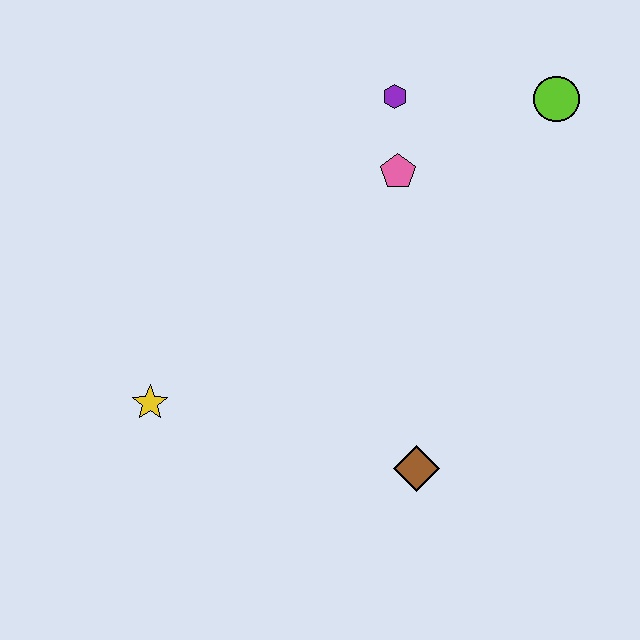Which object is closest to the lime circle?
The purple hexagon is closest to the lime circle.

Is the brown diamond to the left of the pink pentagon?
No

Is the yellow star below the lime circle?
Yes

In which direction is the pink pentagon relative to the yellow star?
The pink pentagon is to the right of the yellow star.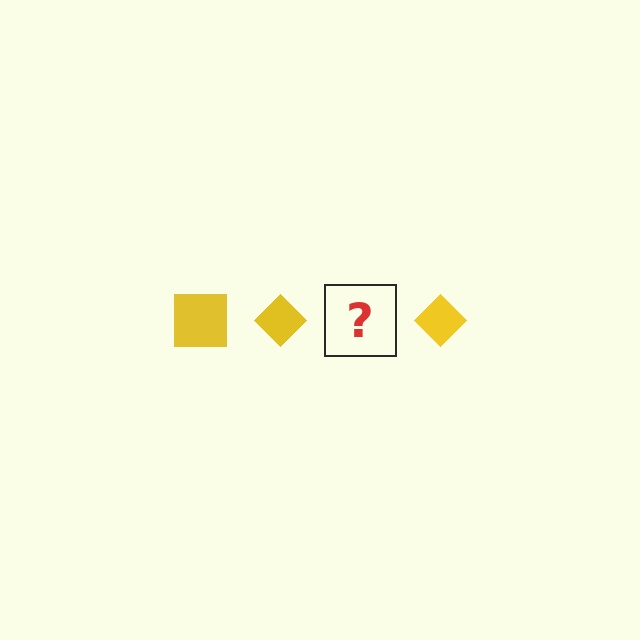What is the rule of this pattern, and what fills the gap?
The rule is that the pattern cycles through square, diamond shapes in yellow. The gap should be filled with a yellow square.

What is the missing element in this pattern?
The missing element is a yellow square.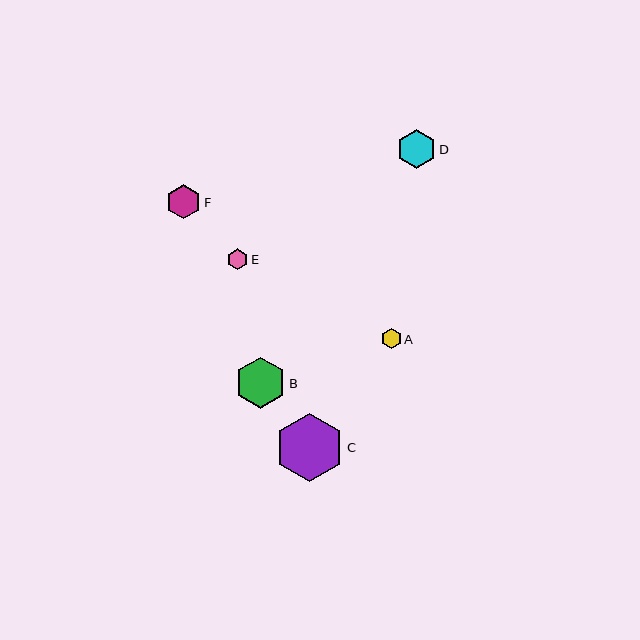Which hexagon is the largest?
Hexagon C is the largest with a size of approximately 68 pixels.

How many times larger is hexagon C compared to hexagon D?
Hexagon C is approximately 1.7 times the size of hexagon D.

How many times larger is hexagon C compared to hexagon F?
Hexagon C is approximately 2.0 times the size of hexagon F.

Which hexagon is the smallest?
Hexagon A is the smallest with a size of approximately 21 pixels.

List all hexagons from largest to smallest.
From largest to smallest: C, B, D, F, E, A.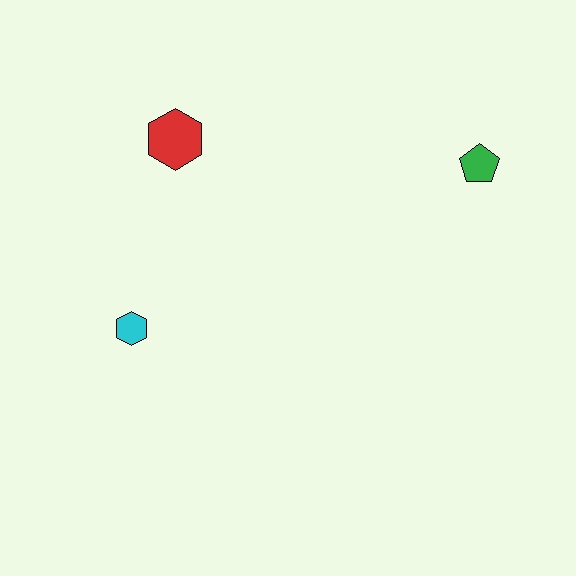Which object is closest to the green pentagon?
The red hexagon is closest to the green pentagon.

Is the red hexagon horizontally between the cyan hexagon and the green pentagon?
Yes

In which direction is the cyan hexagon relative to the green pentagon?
The cyan hexagon is to the left of the green pentagon.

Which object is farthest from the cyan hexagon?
The green pentagon is farthest from the cyan hexagon.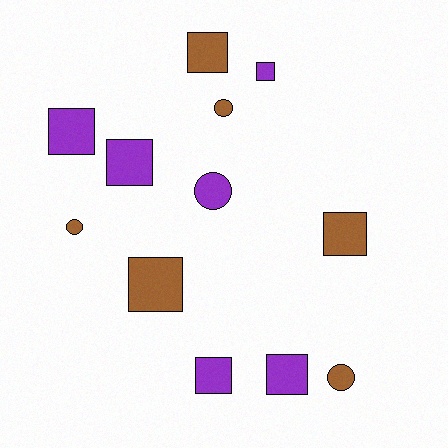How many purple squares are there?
There are 5 purple squares.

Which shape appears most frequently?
Square, with 8 objects.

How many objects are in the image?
There are 12 objects.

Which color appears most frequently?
Purple, with 6 objects.